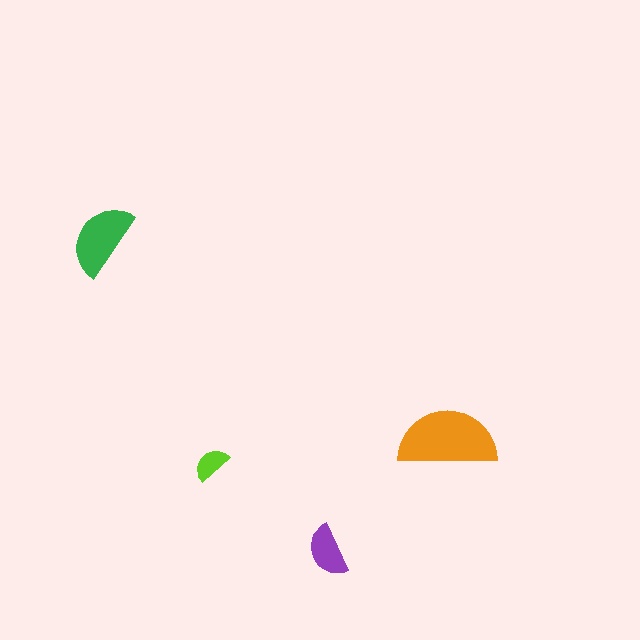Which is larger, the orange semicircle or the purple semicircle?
The orange one.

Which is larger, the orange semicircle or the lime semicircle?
The orange one.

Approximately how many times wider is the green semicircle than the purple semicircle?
About 1.5 times wider.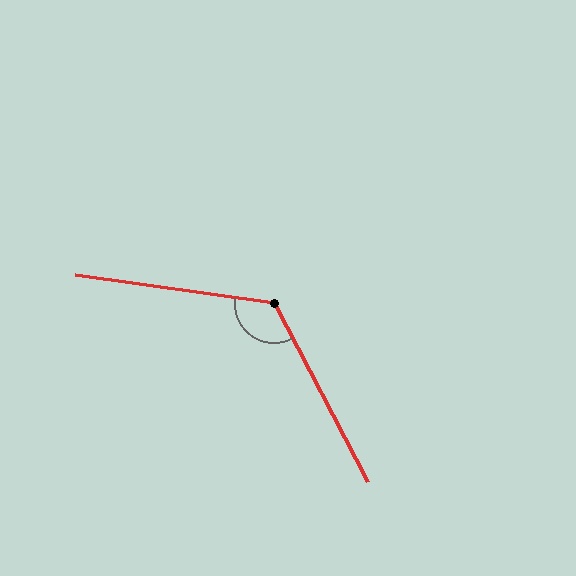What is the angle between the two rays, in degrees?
Approximately 126 degrees.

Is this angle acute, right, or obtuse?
It is obtuse.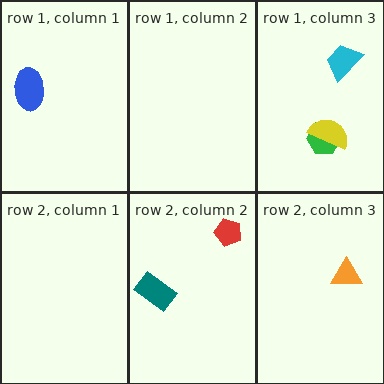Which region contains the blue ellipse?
The row 1, column 1 region.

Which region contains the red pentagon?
The row 2, column 2 region.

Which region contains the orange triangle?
The row 2, column 3 region.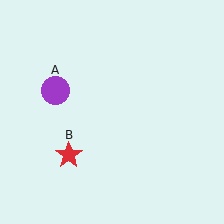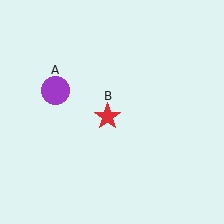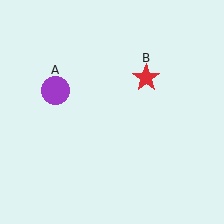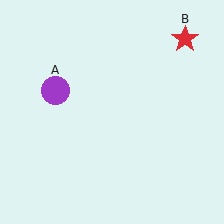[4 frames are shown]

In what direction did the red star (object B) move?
The red star (object B) moved up and to the right.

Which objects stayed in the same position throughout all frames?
Purple circle (object A) remained stationary.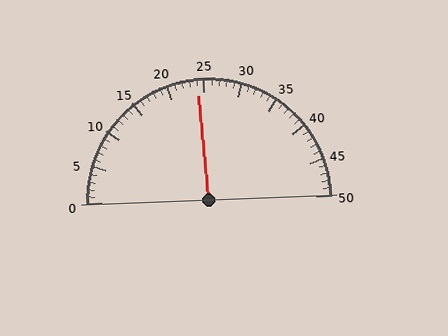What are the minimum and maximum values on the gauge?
The gauge ranges from 0 to 50.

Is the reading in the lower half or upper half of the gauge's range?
The reading is in the lower half of the range (0 to 50).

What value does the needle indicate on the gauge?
The needle indicates approximately 24.